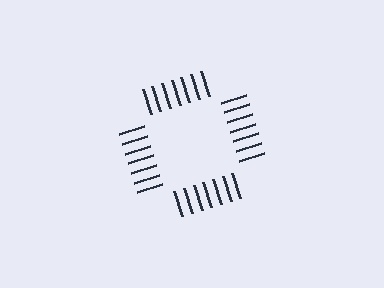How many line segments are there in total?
28 — 7 along each of the 4 edges.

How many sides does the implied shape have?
4 sides — the line-ends trace a square.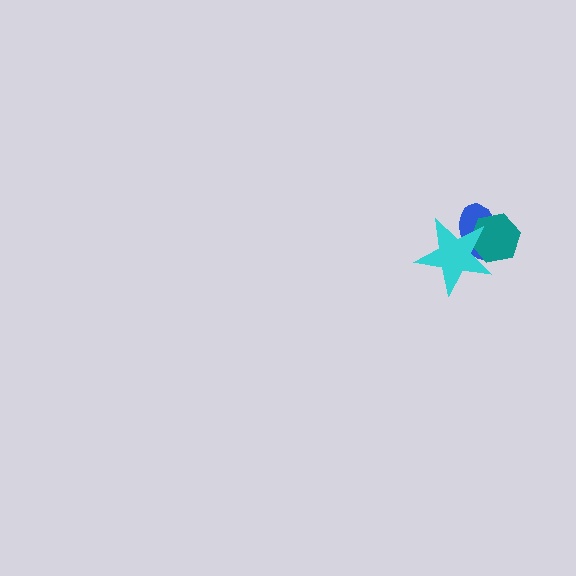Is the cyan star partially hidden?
No, no other shape covers it.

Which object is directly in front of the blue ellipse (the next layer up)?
The teal hexagon is directly in front of the blue ellipse.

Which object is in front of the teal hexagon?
The cyan star is in front of the teal hexagon.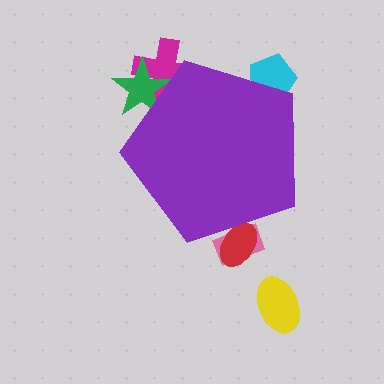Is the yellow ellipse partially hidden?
No, the yellow ellipse is fully visible.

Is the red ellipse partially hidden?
Yes, the red ellipse is partially hidden behind the purple pentagon.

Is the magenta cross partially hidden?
Yes, the magenta cross is partially hidden behind the purple pentagon.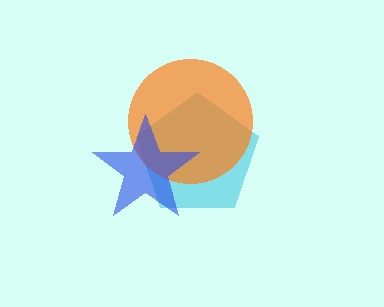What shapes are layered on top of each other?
The layered shapes are: a cyan pentagon, an orange circle, a blue star.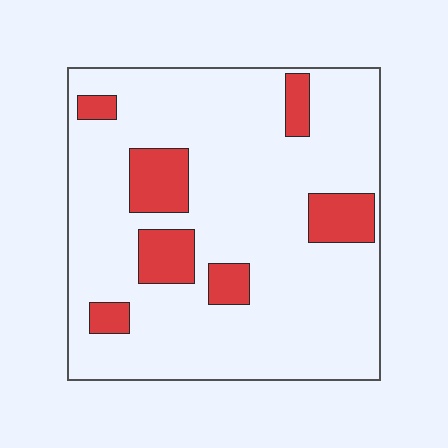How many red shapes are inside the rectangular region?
7.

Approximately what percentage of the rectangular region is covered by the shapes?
Approximately 15%.